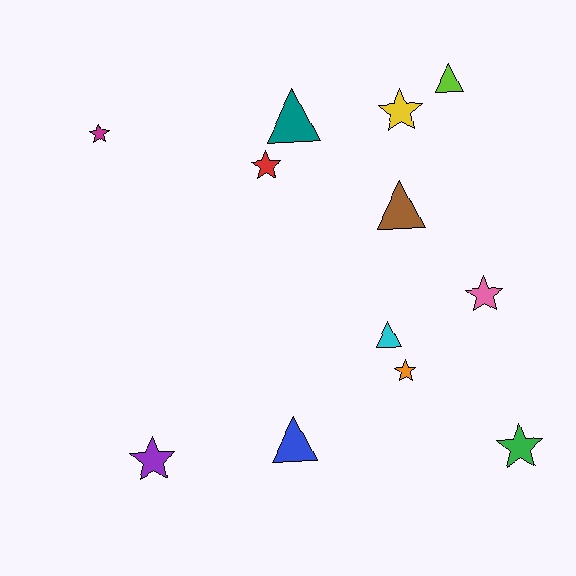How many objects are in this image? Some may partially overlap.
There are 12 objects.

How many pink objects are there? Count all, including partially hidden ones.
There is 1 pink object.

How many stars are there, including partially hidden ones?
There are 7 stars.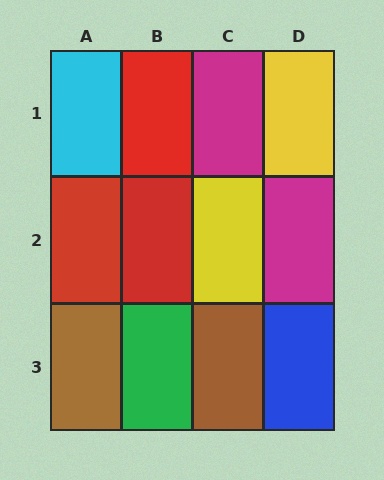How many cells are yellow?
2 cells are yellow.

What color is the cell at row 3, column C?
Brown.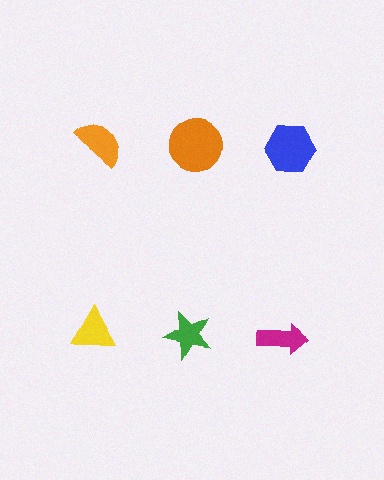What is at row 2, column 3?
A magenta arrow.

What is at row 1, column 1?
An orange semicircle.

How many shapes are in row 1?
3 shapes.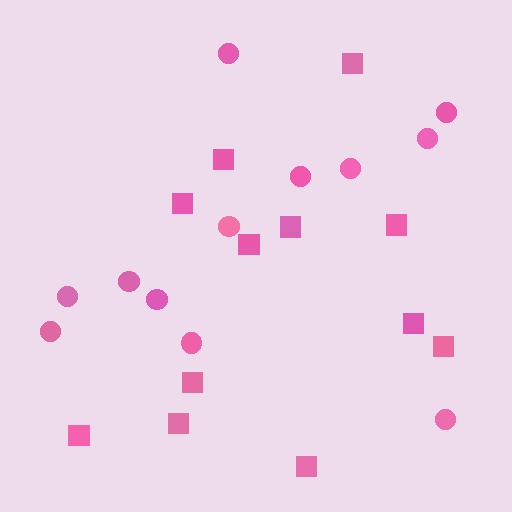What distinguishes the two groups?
There are 2 groups: one group of squares (12) and one group of circles (12).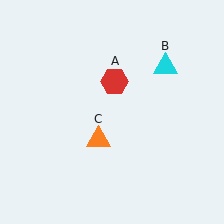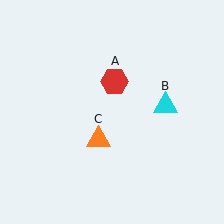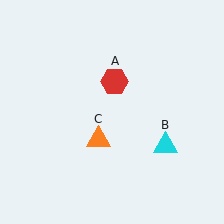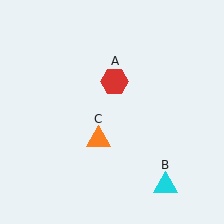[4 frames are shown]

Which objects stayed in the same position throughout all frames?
Red hexagon (object A) and orange triangle (object C) remained stationary.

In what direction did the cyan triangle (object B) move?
The cyan triangle (object B) moved down.